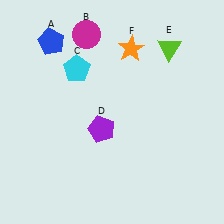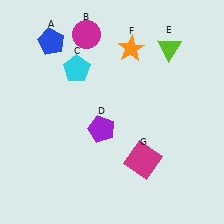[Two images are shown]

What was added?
A magenta square (G) was added in Image 2.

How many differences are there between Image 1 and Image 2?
There is 1 difference between the two images.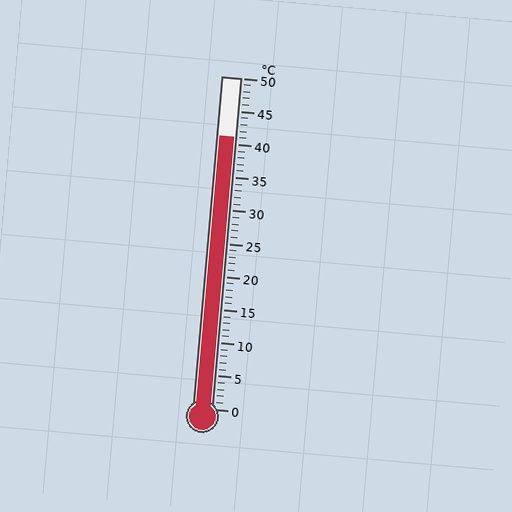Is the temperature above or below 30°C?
The temperature is above 30°C.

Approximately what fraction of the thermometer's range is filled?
The thermometer is filled to approximately 80% of its range.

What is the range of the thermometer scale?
The thermometer scale ranges from 0°C to 50°C.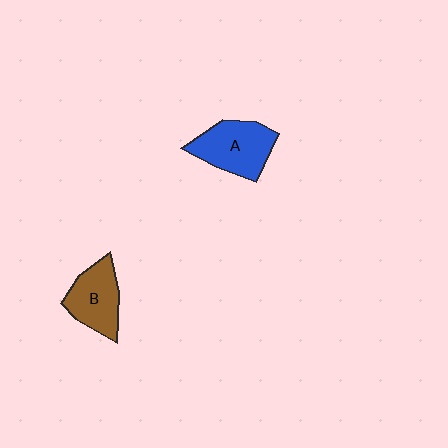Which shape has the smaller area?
Shape B (brown).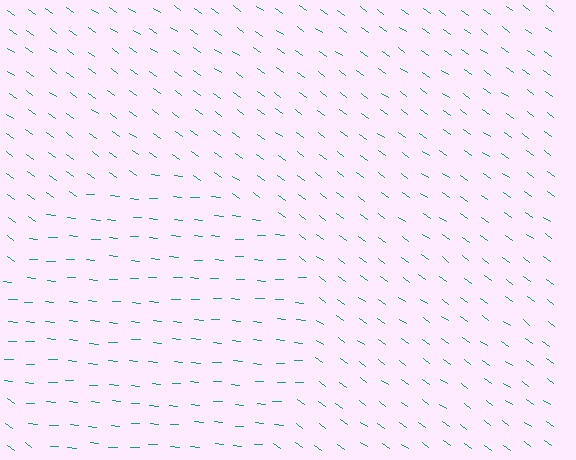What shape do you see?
I see a circle.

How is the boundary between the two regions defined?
The boundary is defined purely by a change in line orientation (approximately 31 degrees difference). All lines are the same color and thickness.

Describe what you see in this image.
The image is filled with small teal line segments. A circle region in the image has lines oriented differently from the surrounding lines, creating a visible texture boundary.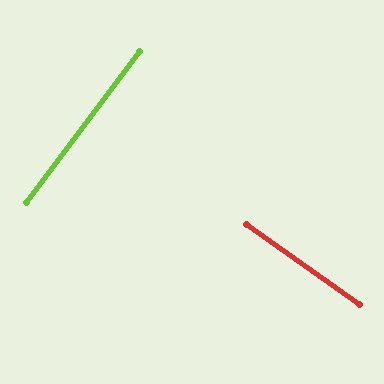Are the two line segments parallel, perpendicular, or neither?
Perpendicular — they meet at approximately 89°.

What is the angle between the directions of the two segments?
Approximately 89 degrees.